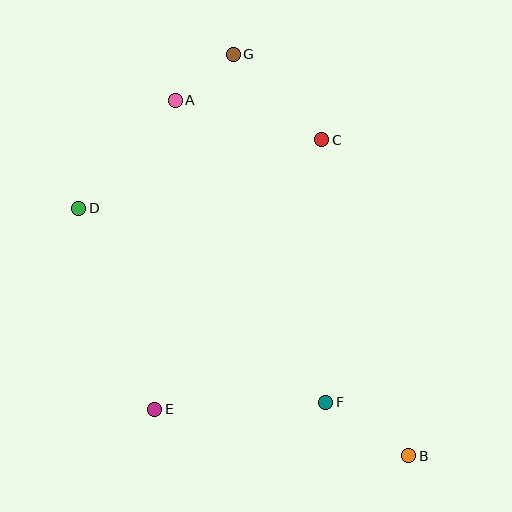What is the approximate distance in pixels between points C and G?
The distance between C and G is approximately 123 pixels.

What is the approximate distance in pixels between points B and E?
The distance between B and E is approximately 258 pixels.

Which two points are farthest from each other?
Points B and G are farthest from each other.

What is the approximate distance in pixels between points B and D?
The distance between B and D is approximately 413 pixels.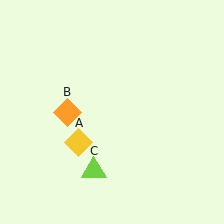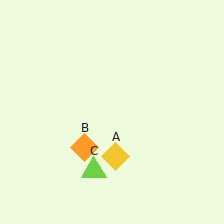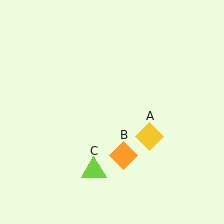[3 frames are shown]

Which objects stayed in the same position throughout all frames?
Lime triangle (object C) remained stationary.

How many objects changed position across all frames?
2 objects changed position: yellow diamond (object A), orange diamond (object B).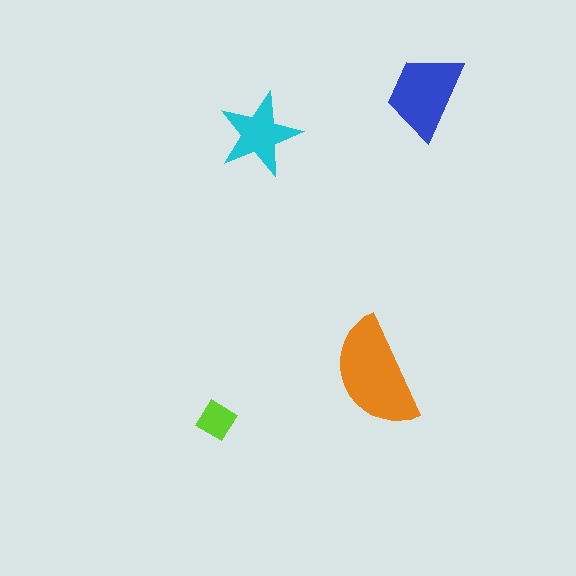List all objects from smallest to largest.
The lime diamond, the cyan star, the blue trapezoid, the orange semicircle.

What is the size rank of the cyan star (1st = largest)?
3rd.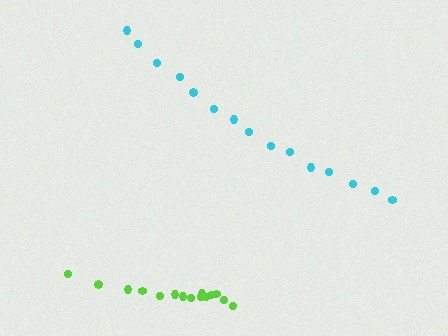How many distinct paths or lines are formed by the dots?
There are 2 distinct paths.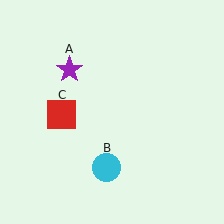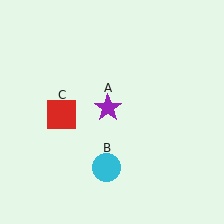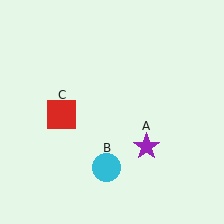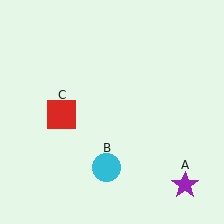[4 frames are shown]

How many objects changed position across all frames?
1 object changed position: purple star (object A).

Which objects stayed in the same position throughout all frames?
Cyan circle (object B) and red square (object C) remained stationary.